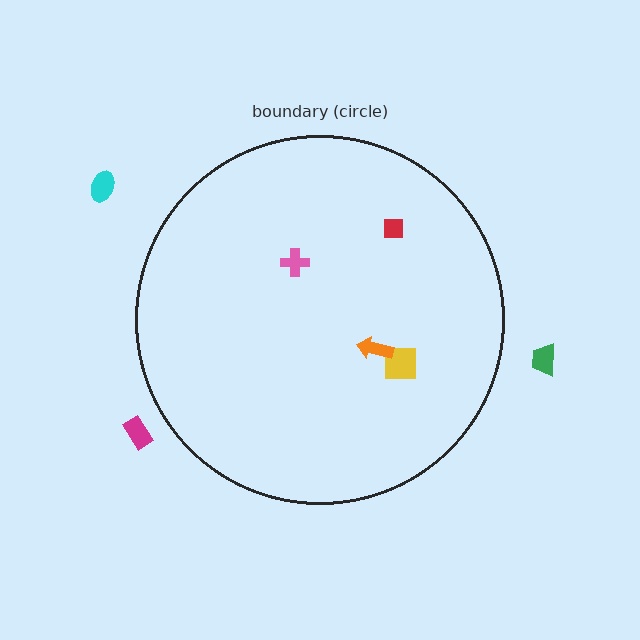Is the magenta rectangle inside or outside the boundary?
Outside.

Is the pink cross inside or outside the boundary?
Inside.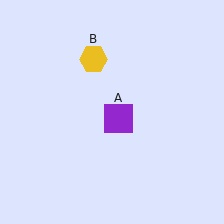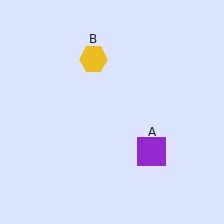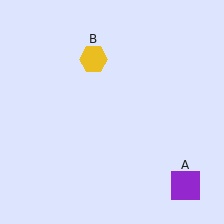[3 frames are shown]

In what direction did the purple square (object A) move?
The purple square (object A) moved down and to the right.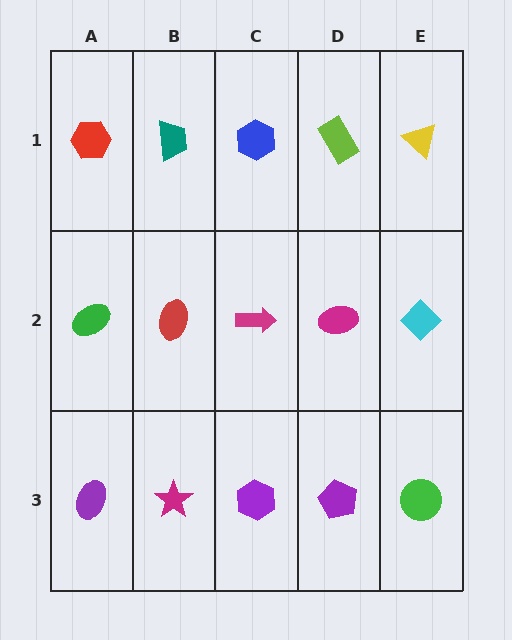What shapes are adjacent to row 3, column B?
A red ellipse (row 2, column B), a purple ellipse (row 3, column A), a purple hexagon (row 3, column C).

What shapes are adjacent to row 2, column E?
A yellow triangle (row 1, column E), a green circle (row 3, column E), a magenta ellipse (row 2, column D).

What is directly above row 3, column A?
A green ellipse.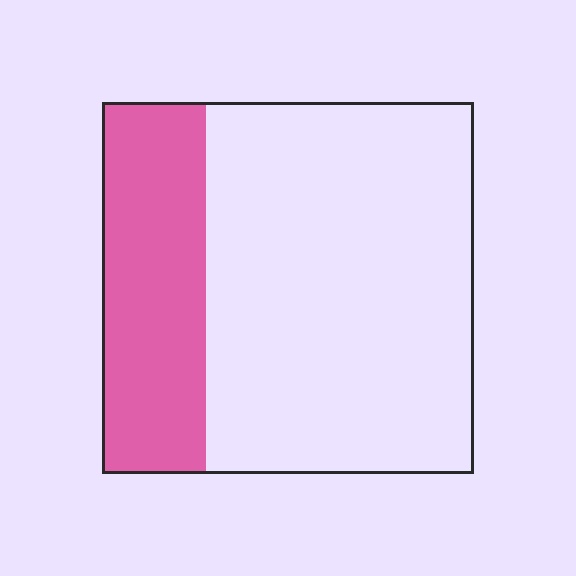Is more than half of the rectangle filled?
No.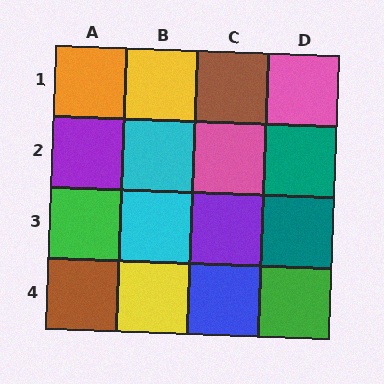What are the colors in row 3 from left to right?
Green, cyan, purple, teal.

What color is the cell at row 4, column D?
Green.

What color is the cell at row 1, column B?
Yellow.